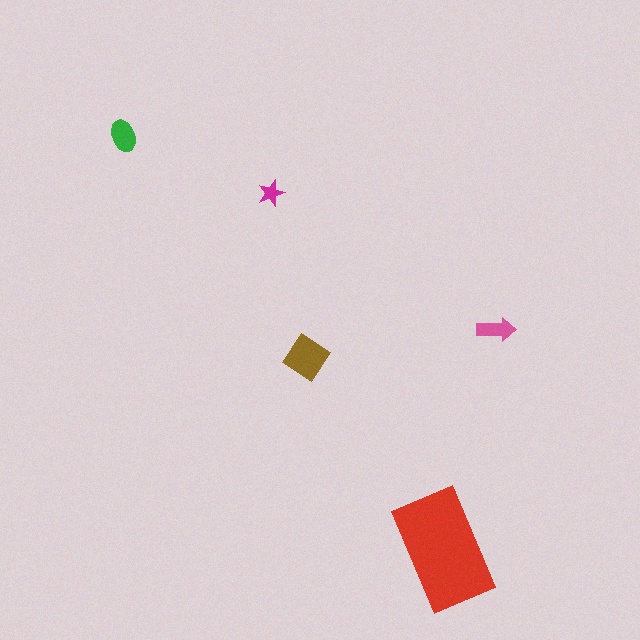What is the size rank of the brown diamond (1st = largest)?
2nd.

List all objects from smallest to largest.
The magenta star, the pink arrow, the green ellipse, the brown diamond, the red rectangle.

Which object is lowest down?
The red rectangle is bottommost.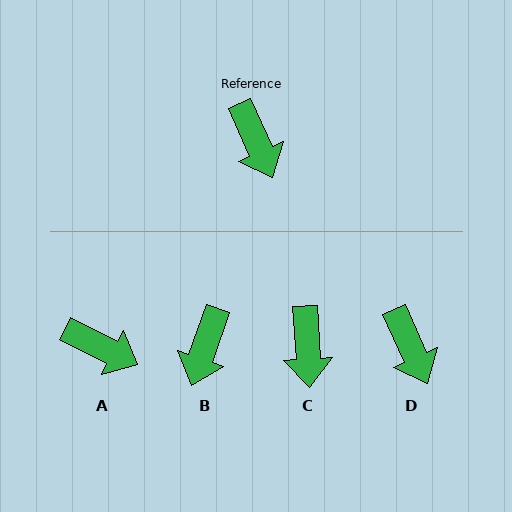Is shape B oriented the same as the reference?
No, it is off by about 43 degrees.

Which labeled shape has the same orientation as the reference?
D.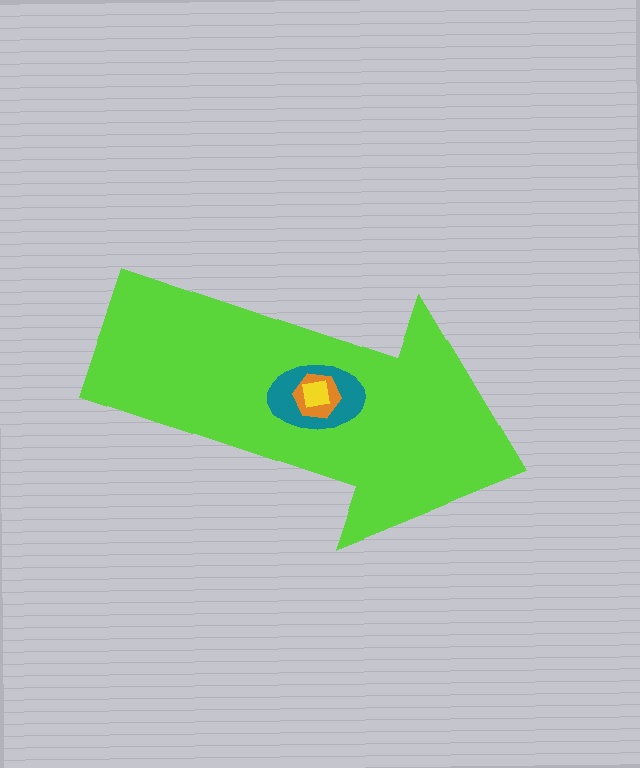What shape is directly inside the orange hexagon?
The yellow square.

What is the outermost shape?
The lime arrow.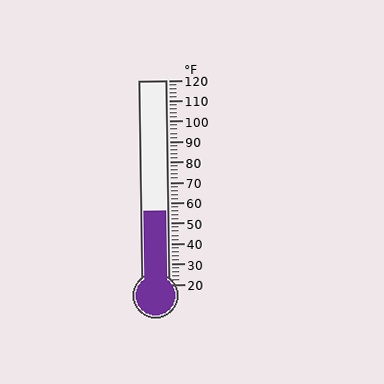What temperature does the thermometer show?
The thermometer shows approximately 56°F.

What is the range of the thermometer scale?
The thermometer scale ranges from 20°F to 120°F.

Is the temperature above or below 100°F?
The temperature is below 100°F.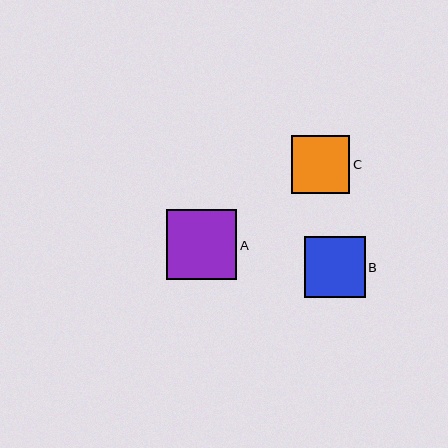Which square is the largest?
Square A is the largest with a size of approximately 70 pixels.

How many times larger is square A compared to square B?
Square A is approximately 1.2 times the size of square B.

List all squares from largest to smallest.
From largest to smallest: A, B, C.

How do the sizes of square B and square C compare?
Square B and square C are approximately the same size.